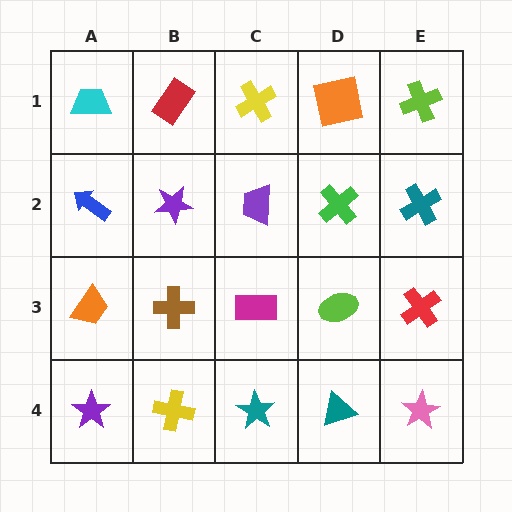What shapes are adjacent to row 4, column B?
A brown cross (row 3, column B), a purple star (row 4, column A), a teal star (row 4, column C).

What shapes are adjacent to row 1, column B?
A purple star (row 2, column B), a cyan trapezoid (row 1, column A), a yellow cross (row 1, column C).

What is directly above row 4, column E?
A red cross.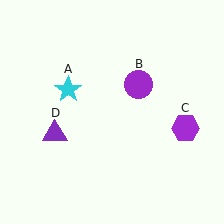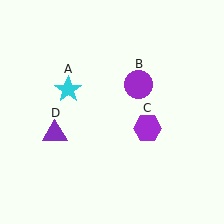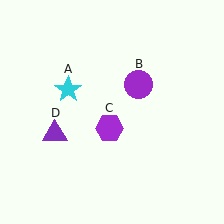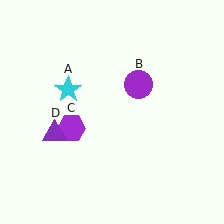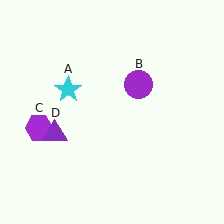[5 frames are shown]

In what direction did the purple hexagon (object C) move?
The purple hexagon (object C) moved left.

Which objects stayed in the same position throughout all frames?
Cyan star (object A) and purple circle (object B) and purple triangle (object D) remained stationary.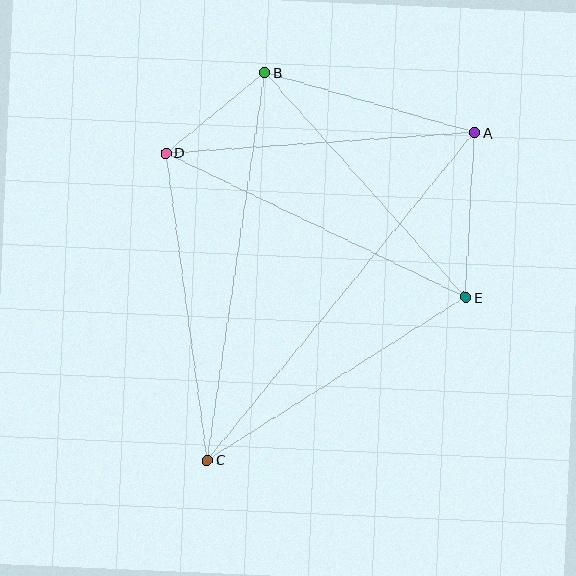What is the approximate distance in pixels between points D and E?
The distance between D and E is approximately 333 pixels.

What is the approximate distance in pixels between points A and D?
The distance between A and D is approximately 309 pixels.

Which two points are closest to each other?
Points B and D are closest to each other.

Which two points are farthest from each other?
Points A and C are farthest from each other.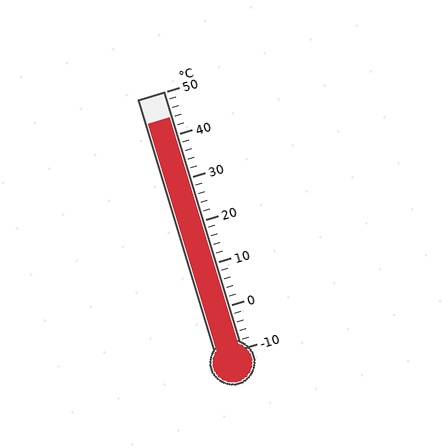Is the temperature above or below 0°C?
The temperature is above 0°C.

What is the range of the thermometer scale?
The thermometer scale ranges from -10°C to 50°C.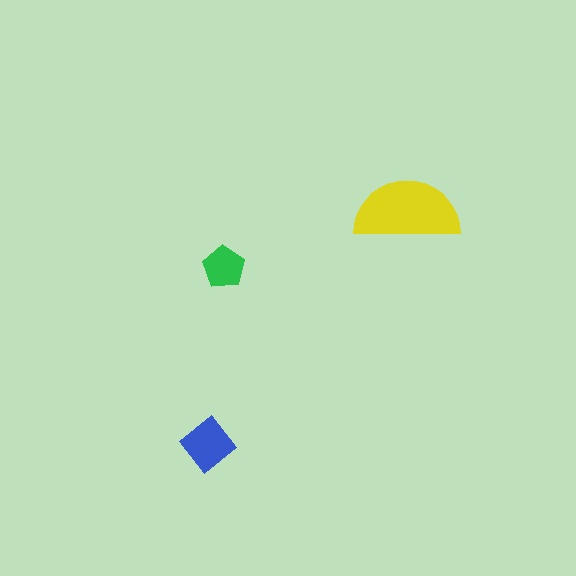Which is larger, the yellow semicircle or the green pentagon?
The yellow semicircle.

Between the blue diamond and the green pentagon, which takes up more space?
The blue diamond.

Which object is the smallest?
The green pentagon.